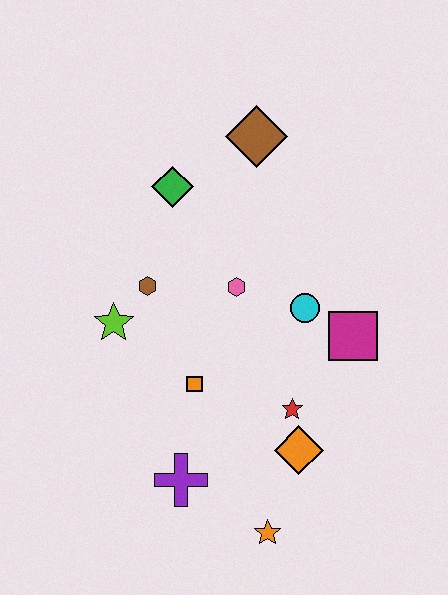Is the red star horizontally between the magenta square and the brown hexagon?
Yes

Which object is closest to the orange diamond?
The red star is closest to the orange diamond.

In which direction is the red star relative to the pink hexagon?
The red star is below the pink hexagon.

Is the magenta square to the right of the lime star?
Yes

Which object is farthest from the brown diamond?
The orange star is farthest from the brown diamond.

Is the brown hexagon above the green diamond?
No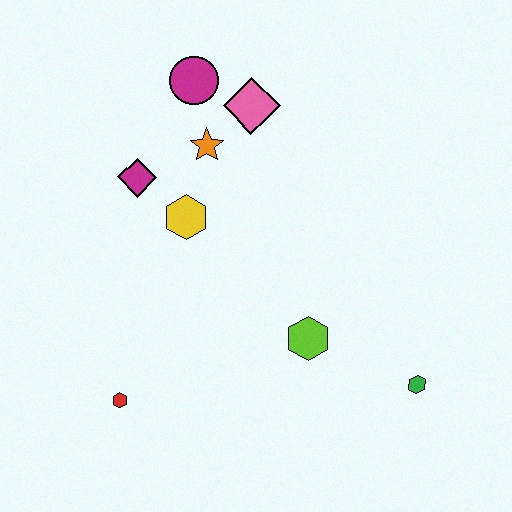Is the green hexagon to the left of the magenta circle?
No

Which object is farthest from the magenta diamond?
The green hexagon is farthest from the magenta diamond.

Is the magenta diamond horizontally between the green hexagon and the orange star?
No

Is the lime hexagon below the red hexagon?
No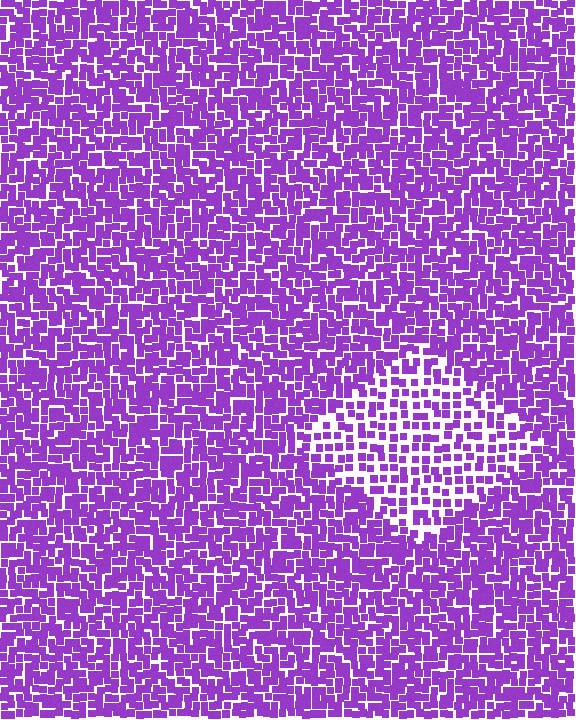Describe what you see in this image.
The image contains small purple elements arranged at two different densities. A diamond-shaped region is visible where the elements are less densely packed than the surrounding area.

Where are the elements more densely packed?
The elements are more densely packed outside the diamond boundary.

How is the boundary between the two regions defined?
The boundary is defined by a change in element density (approximately 1.8x ratio). All elements are the same color, size, and shape.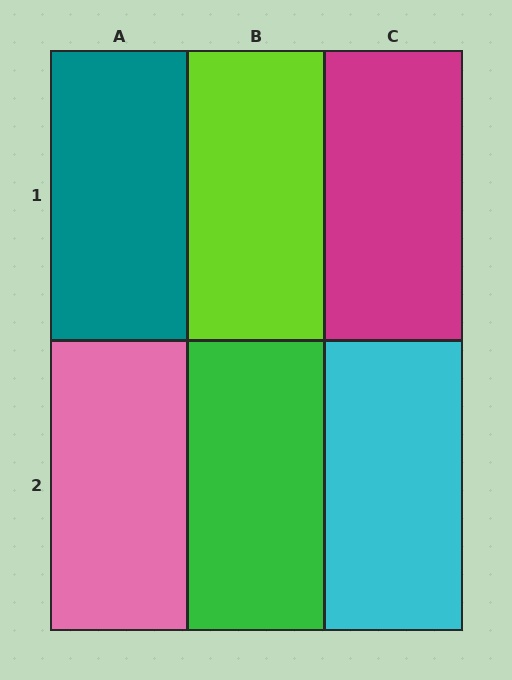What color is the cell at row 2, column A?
Pink.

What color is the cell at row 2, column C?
Cyan.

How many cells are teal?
1 cell is teal.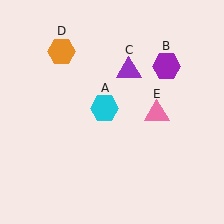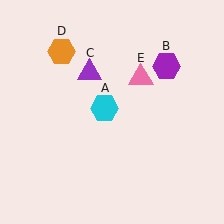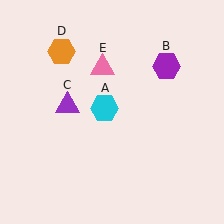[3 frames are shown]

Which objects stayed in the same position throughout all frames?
Cyan hexagon (object A) and purple hexagon (object B) and orange hexagon (object D) remained stationary.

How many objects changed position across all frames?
2 objects changed position: purple triangle (object C), pink triangle (object E).